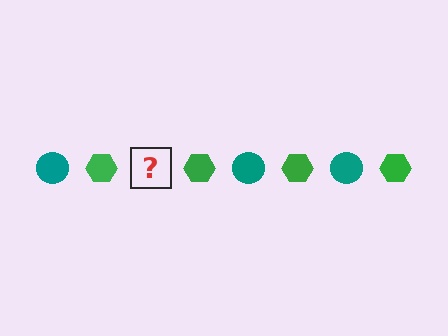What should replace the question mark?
The question mark should be replaced with a teal circle.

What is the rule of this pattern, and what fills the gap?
The rule is that the pattern alternates between teal circle and green hexagon. The gap should be filled with a teal circle.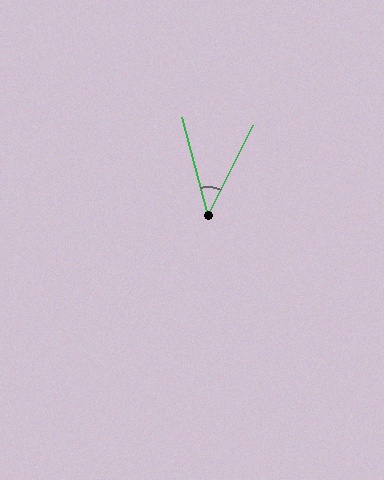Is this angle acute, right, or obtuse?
It is acute.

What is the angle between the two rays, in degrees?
Approximately 42 degrees.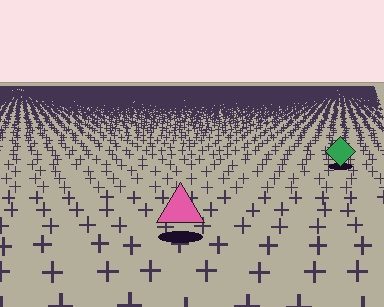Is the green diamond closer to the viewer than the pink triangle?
No. The pink triangle is closer — you can tell from the texture gradient: the ground texture is coarser near it.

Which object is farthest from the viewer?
The green diamond is farthest from the viewer. It appears smaller and the ground texture around it is denser.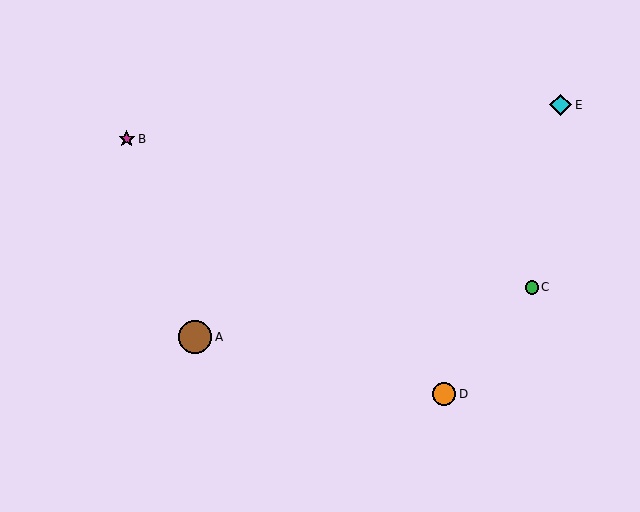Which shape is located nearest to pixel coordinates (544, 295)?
The green circle (labeled C) at (532, 287) is nearest to that location.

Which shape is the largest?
The brown circle (labeled A) is the largest.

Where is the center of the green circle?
The center of the green circle is at (532, 287).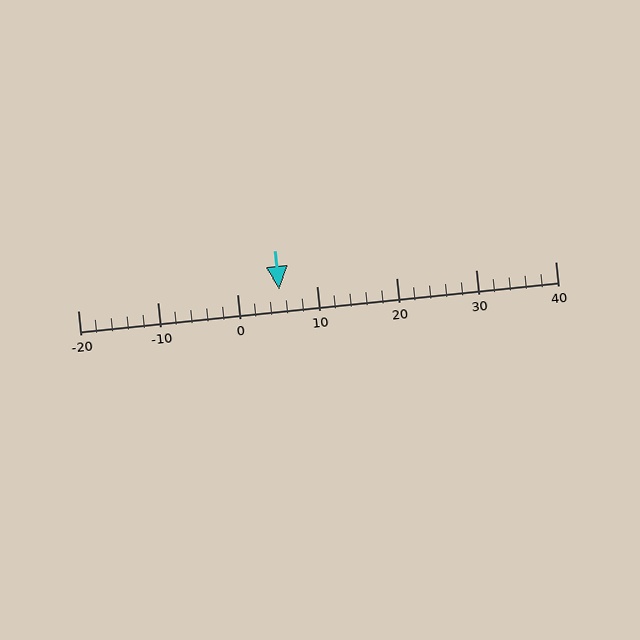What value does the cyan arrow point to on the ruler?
The cyan arrow points to approximately 5.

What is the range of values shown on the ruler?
The ruler shows values from -20 to 40.